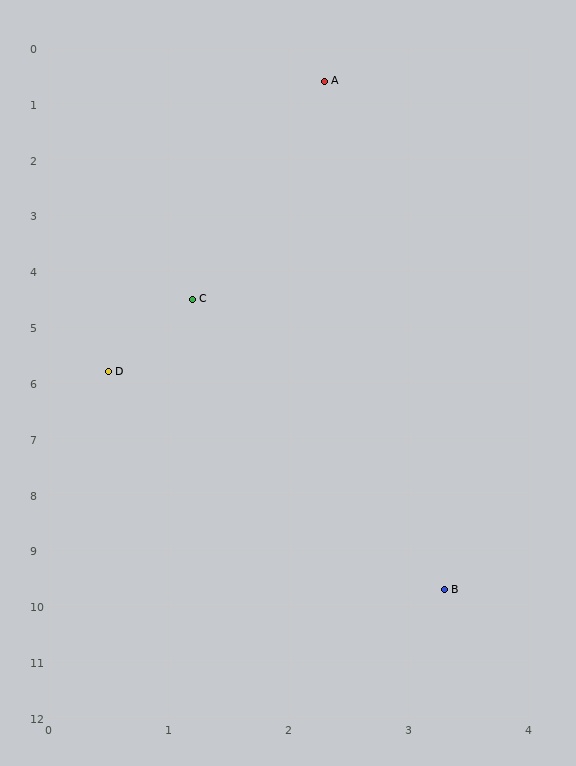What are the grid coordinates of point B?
Point B is at approximately (3.3, 9.7).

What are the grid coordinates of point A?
Point A is at approximately (2.3, 0.6).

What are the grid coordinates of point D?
Point D is at approximately (0.5, 5.8).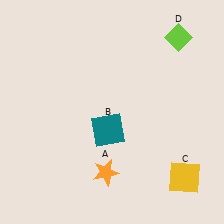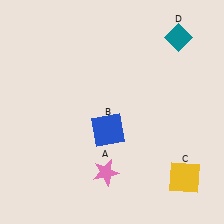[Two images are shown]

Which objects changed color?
A changed from orange to pink. B changed from teal to blue. D changed from lime to teal.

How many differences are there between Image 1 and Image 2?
There are 3 differences between the two images.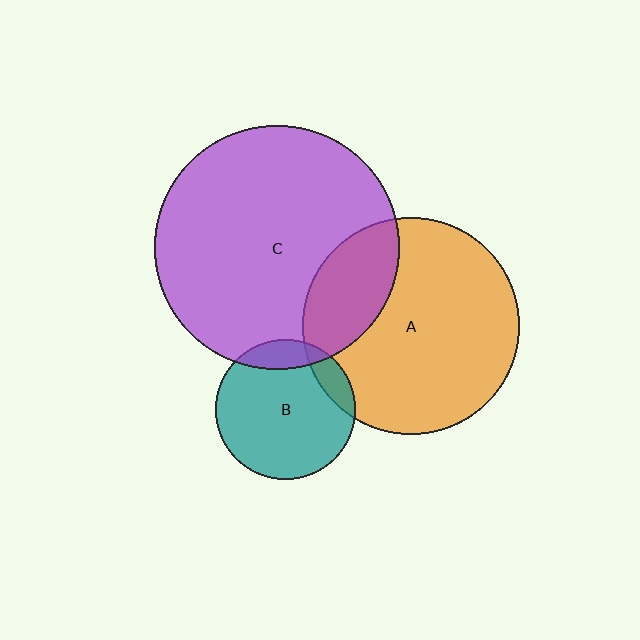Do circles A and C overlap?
Yes.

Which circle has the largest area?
Circle C (purple).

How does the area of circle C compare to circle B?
Approximately 3.1 times.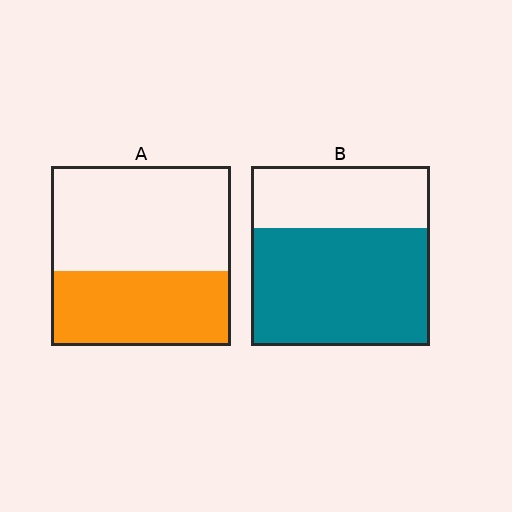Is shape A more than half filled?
No.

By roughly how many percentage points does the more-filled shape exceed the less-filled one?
By roughly 25 percentage points (B over A).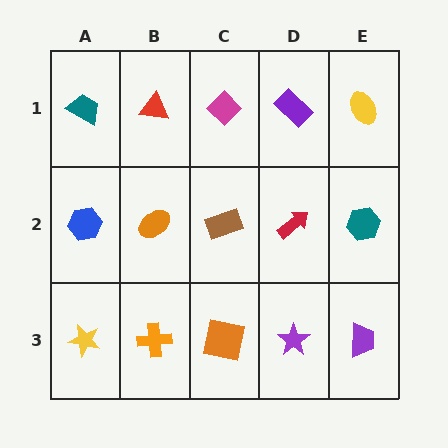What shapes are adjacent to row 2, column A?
A teal trapezoid (row 1, column A), a yellow star (row 3, column A), an orange ellipse (row 2, column B).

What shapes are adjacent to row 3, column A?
A blue hexagon (row 2, column A), an orange cross (row 3, column B).